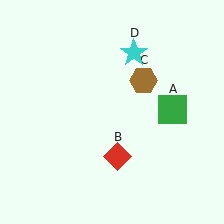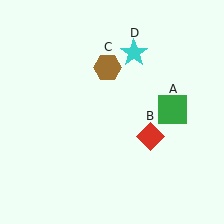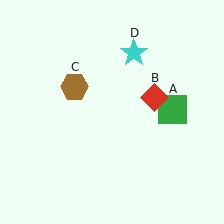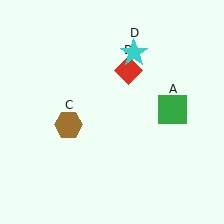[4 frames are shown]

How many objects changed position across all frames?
2 objects changed position: red diamond (object B), brown hexagon (object C).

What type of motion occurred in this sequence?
The red diamond (object B), brown hexagon (object C) rotated counterclockwise around the center of the scene.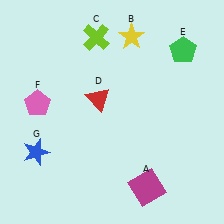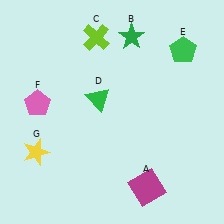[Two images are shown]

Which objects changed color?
B changed from yellow to green. D changed from red to green. G changed from blue to yellow.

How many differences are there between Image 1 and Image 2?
There are 3 differences between the two images.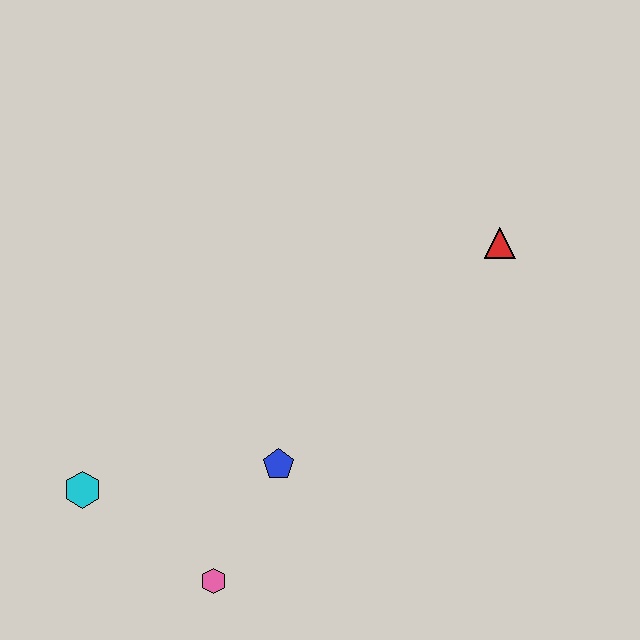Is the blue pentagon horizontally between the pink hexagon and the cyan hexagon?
No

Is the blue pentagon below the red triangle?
Yes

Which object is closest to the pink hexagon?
The blue pentagon is closest to the pink hexagon.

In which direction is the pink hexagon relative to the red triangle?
The pink hexagon is below the red triangle.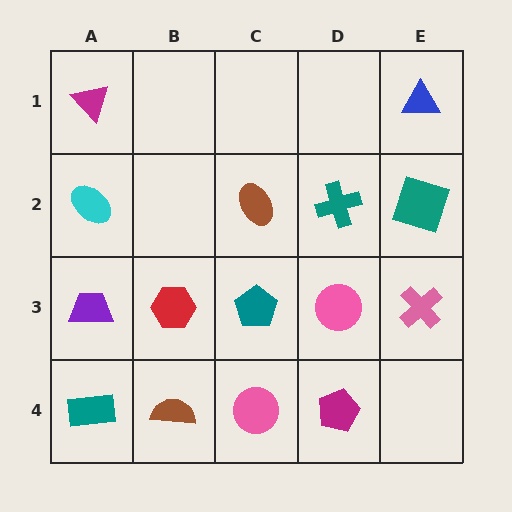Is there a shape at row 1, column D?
No, that cell is empty.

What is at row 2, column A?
A cyan ellipse.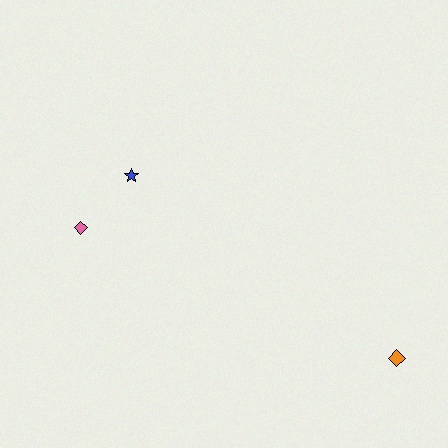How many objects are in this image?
There are 3 objects.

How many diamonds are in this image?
There are 2 diamonds.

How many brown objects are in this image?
There are no brown objects.